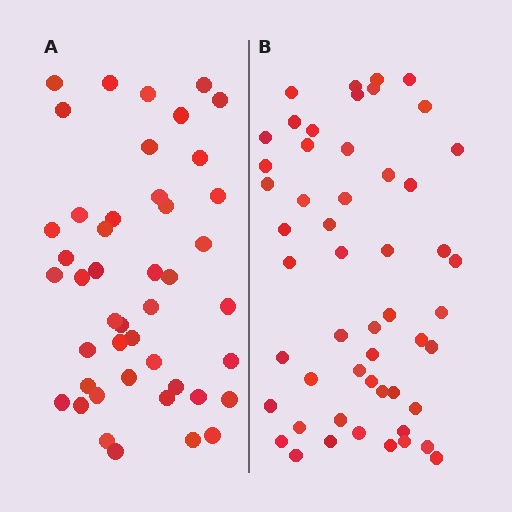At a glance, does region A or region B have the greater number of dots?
Region B (the right region) has more dots.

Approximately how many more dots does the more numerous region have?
Region B has roughly 8 or so more dots than region A.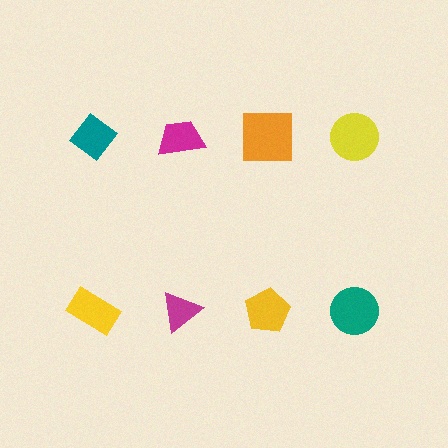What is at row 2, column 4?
A teal circle.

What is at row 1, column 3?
An orange square.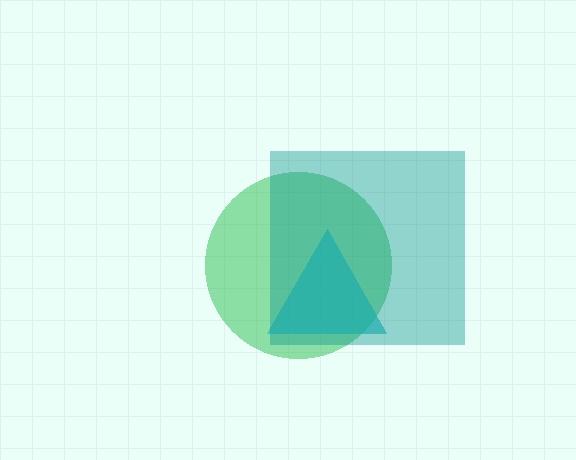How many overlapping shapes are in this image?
There are 3 overlapping shapes in the image.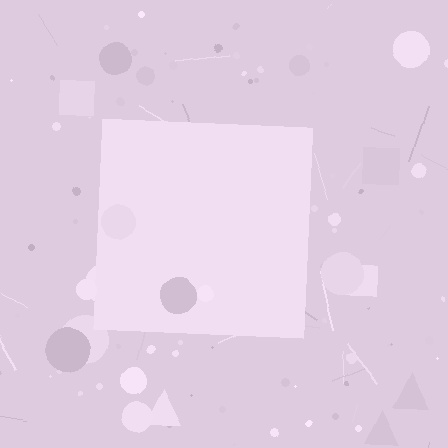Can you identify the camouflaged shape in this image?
The camouflaged shape is a square.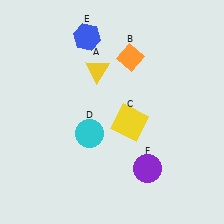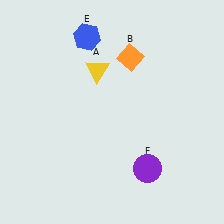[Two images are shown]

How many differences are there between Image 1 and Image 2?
There are 2 differences between the two images.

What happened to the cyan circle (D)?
The cyan circle (D) was removed in Image 2. It was in the bottom-left area of Image 1.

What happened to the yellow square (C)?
The yellow square (C) was removed in Image 2. It was in the bottom-right area of Image 1.